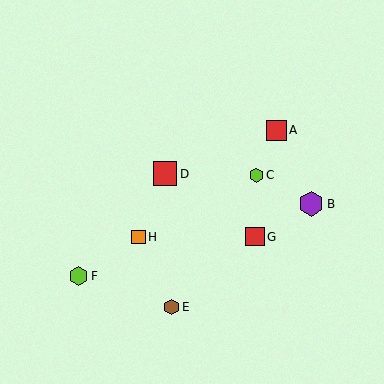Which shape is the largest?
The purple hexagon (labeled B) is the largest.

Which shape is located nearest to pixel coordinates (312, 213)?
The purple hexagon (labeled B) at (311, 204) is nearest to that location.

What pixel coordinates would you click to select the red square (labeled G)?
Click at (255, 237) to select the red square G.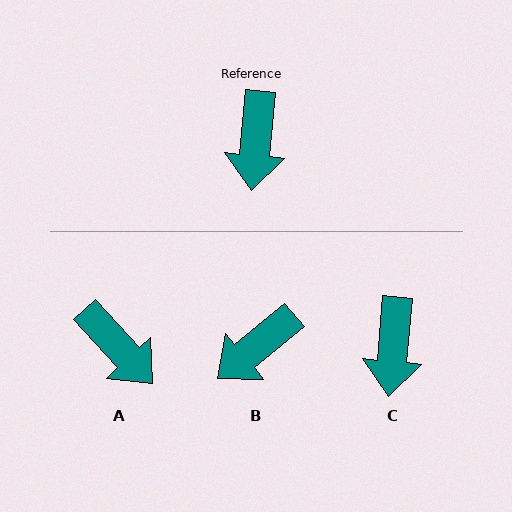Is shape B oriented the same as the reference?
No, it is off by about 45 degrees.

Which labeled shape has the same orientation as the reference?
C.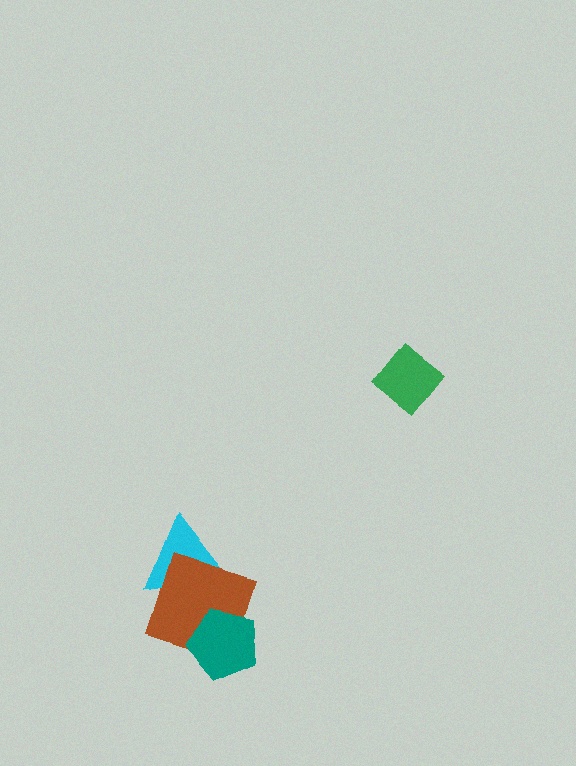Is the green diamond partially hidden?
No, no other shape covers it.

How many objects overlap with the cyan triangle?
1 object overlaps with the cyan triangle.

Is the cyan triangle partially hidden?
Yes, it is partially covered by another shape.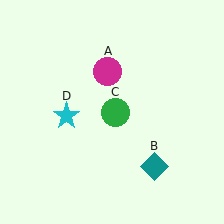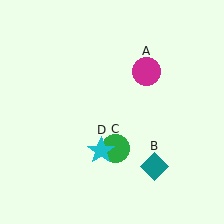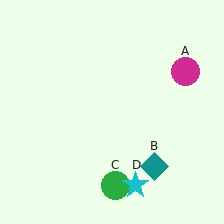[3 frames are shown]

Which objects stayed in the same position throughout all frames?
Teal diamond (object B) remained stationary.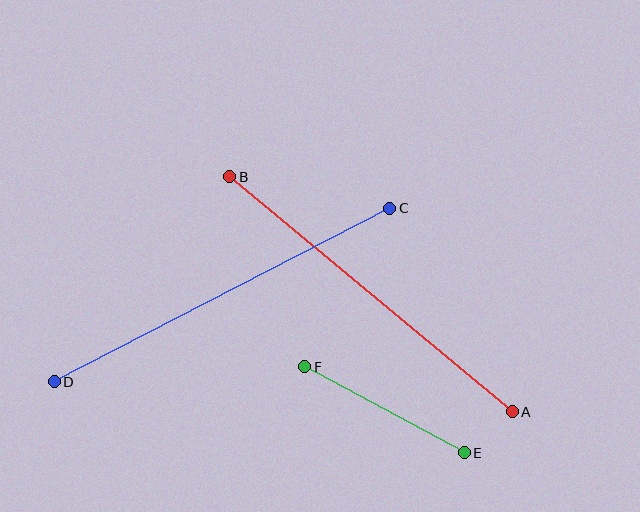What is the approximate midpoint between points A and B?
The midpoint is at approximately (371, 294) pixels.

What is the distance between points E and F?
The distance is approximately 181 pixels.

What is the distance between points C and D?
The distance is approximately 378 pixels.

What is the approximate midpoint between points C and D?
The midpoint is at approximately (222, 295) pixels.